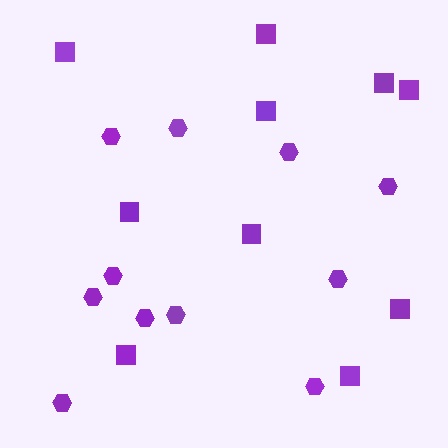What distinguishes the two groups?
There are 2 groups: one group of hexagons (11) and one group of squares (10).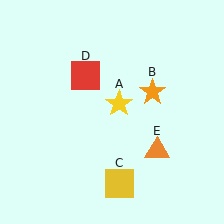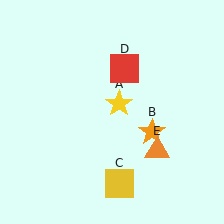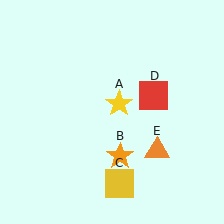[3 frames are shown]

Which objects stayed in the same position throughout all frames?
Yellow star (object A) and yellow square (object C) and orange triangle (object E) remained stationary.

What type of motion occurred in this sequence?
The orange star (object B), red square (object D) rotated clockwise around the center of the scene.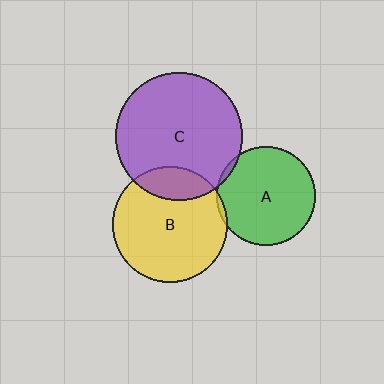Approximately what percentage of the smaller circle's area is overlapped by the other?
Approximately 20%.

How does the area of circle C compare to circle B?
Approximately 1.2 times.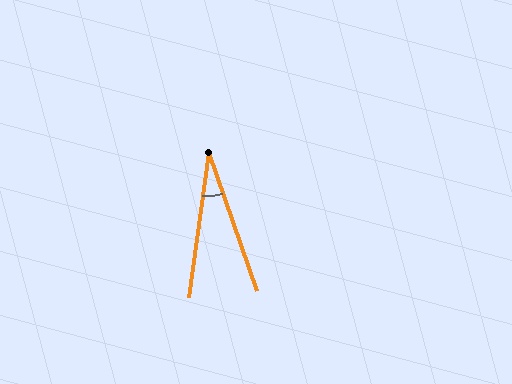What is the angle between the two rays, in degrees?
Approximately 27 degrees.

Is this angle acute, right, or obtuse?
It is acute.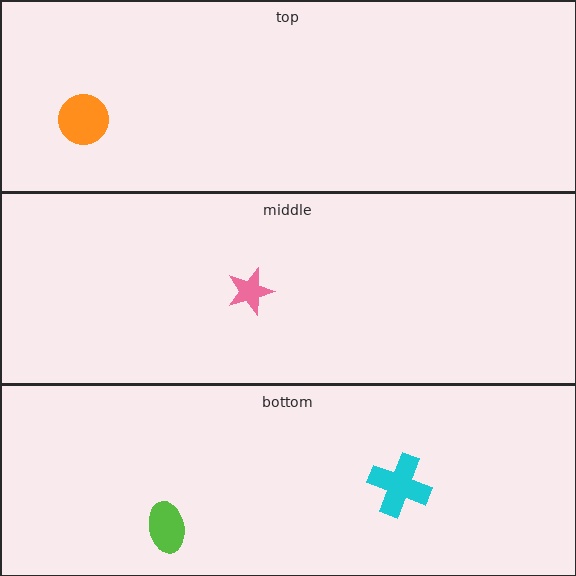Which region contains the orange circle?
The top region.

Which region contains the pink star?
The middle region.